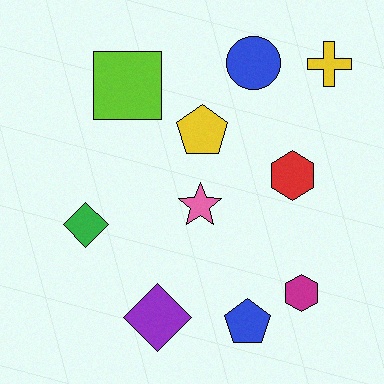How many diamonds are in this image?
There are 2 diamonds.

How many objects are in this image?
There are 10 objects.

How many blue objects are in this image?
There are 2 blue objects.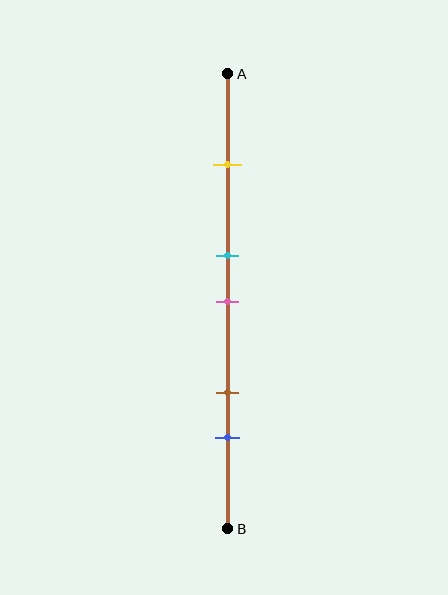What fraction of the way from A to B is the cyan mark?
The cyan mark is approximately 40% (0.4) of the way from A to B.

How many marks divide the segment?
There are 5 marks dividing the segment.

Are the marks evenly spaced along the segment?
No, the marks are not evenly spaced.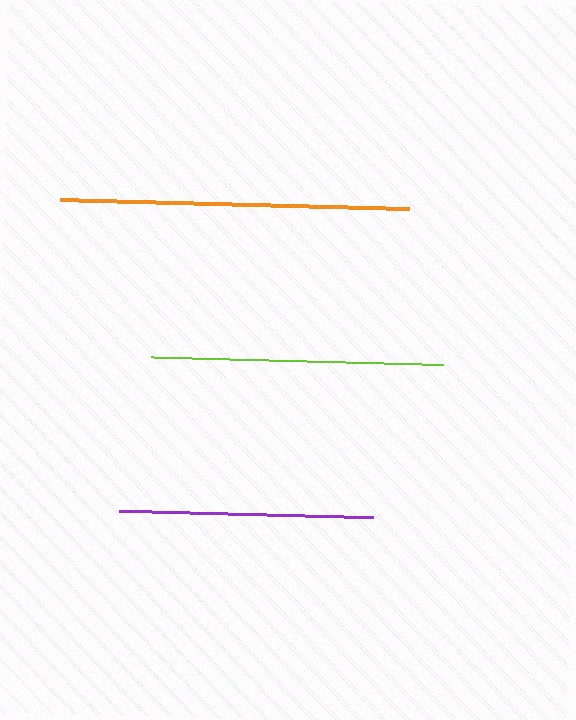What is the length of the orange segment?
The orange segment is approximately 350 pixels long.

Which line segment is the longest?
The orange line is the longest at approximately 350 pixels.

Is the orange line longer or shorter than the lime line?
The orange line is longer than the lime line.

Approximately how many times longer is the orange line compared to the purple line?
The orange line is approximately 1.4 times the length of the purple line.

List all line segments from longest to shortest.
From longest to shortest: orange, lime, purple.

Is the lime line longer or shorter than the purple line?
The lime line is longer than the purple line.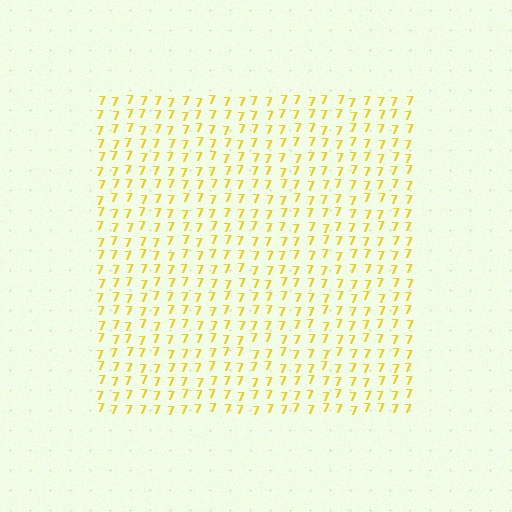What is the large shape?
The large shape is a square.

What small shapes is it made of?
It is made of small digit 7's.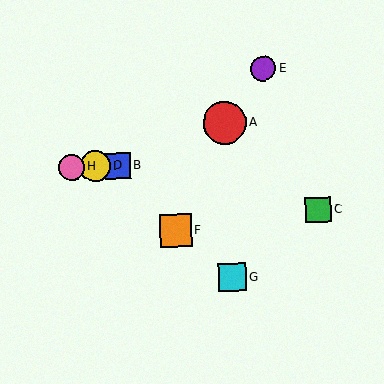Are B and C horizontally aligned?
No, B is at y≈166 and C is at y≈210.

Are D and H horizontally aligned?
Yes, both are at y≈167.